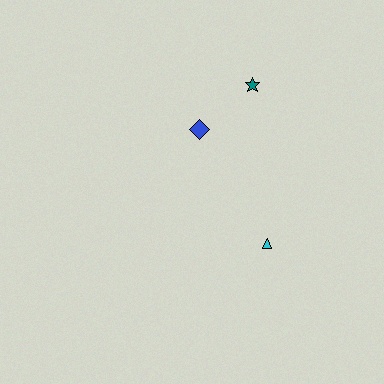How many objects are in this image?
There are 3 objects.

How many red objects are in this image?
There are no red objects.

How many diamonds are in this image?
There is 1 diamond.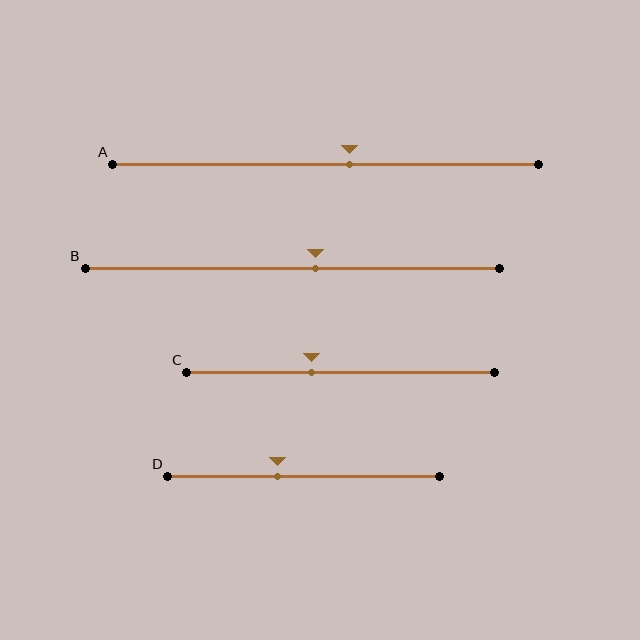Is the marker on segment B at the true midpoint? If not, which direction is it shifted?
No, the marker on segment B is shifted to the right by about 6% of the segment length.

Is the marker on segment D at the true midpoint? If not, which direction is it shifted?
No, the marker on segment D is shifted to the left by about 9% of the segment length.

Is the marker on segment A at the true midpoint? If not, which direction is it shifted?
No, the marker on segment A is shifted to the right by about 6% of the segment length.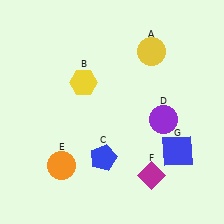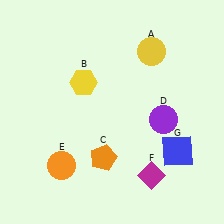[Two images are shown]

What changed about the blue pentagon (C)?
In Image 1, C is blue. In Image 2, it changed to orange.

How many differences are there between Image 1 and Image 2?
There is 1 difference between the two images.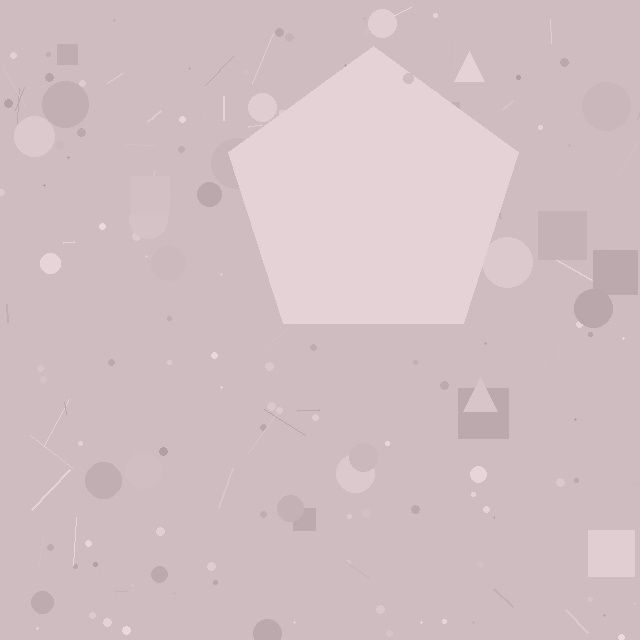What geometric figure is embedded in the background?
A pentagon is embedded in the background.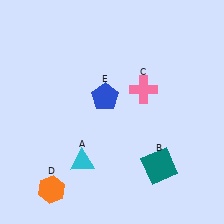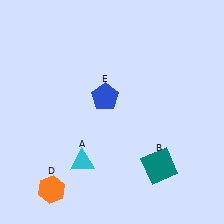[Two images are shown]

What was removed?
The pink cross (C) was removed in Image 2.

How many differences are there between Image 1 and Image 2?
There is 1 difference between the two images.